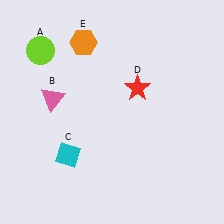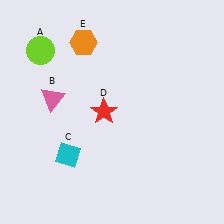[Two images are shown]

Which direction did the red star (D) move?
The red star (D) moved left.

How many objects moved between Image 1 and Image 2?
1 object moved between the two images.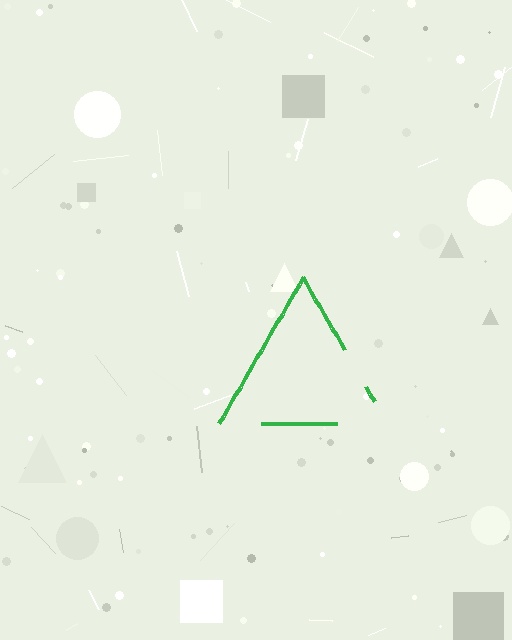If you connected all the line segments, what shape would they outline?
They would outline a triangle.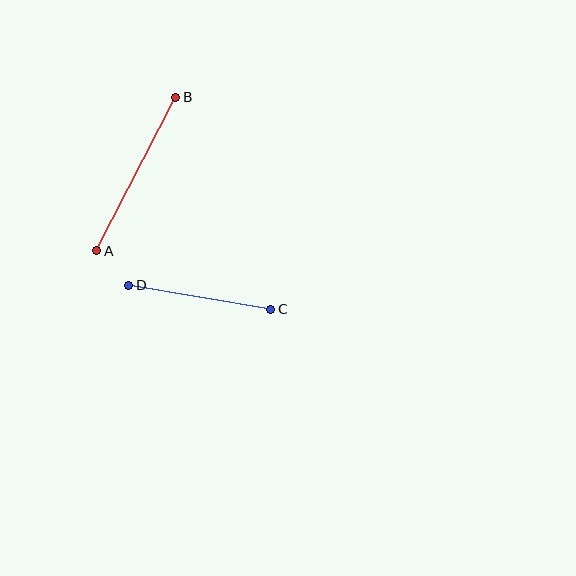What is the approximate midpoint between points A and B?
The midpoint is at approximately (136, 174) pixels.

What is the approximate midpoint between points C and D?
The midpoint is at approximately (200, 297) pixels.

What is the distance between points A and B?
The distance is approximately 173 pixels.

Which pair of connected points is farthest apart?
Points A and B are farthest apart.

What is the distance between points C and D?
The distance is approximately 144 pixels.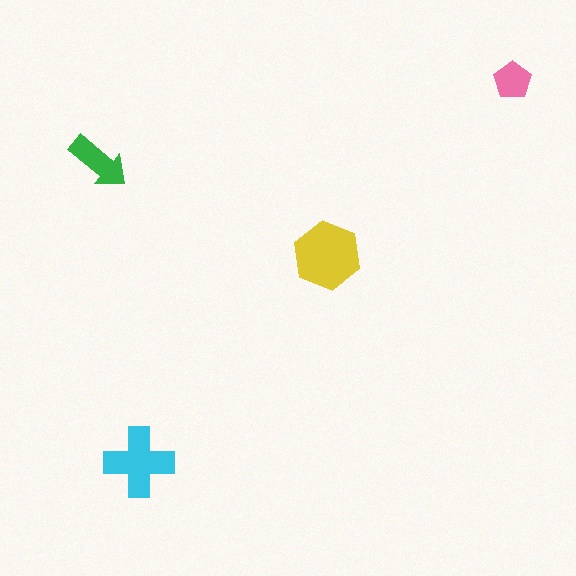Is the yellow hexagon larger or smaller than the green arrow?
Larger.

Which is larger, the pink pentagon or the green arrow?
The green arrow.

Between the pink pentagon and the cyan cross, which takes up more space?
The cyan cross.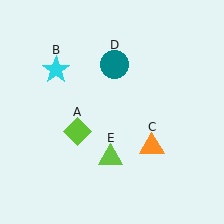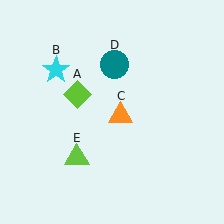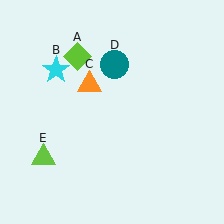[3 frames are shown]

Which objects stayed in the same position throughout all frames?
Cyan star (object B) and teal circle (object D) remained stationary.